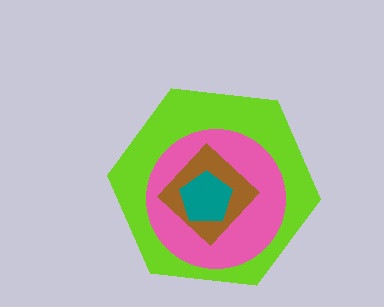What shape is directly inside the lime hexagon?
The pink circle.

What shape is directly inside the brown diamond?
The teal pentagon.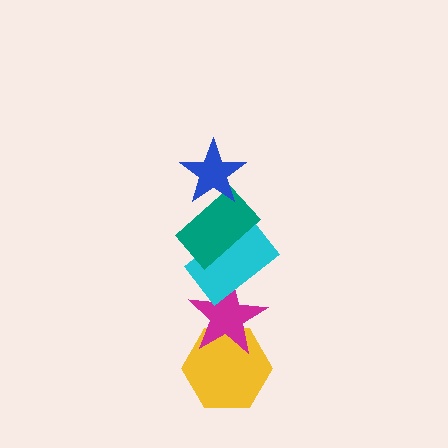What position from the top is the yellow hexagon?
The yellow hexagon is 5th from the top.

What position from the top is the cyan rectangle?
The cyan rectangle is 3rd from the top.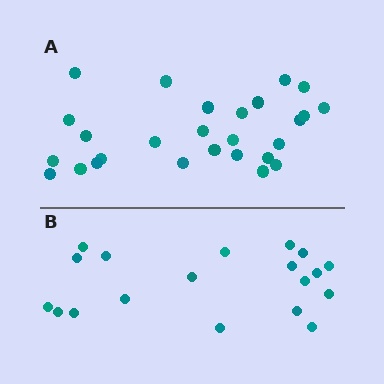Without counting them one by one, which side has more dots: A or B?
Region A (the top region) has more dots.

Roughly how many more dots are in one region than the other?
Region A has roughly 8 or so more dots than region B.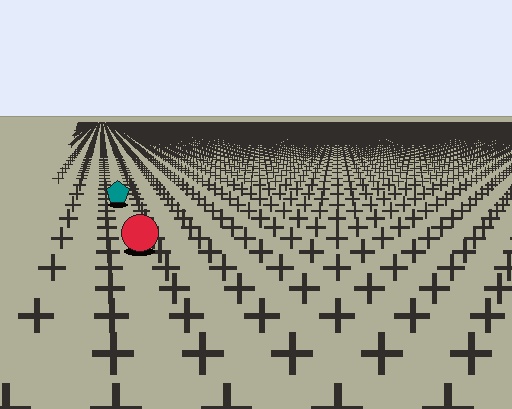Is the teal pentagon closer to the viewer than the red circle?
No. The red circle is closer — you can tell from the texture gradient: the ground texture is coarser near it.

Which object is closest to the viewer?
The red circle is closest. The texture marks near it are larger and more spread out.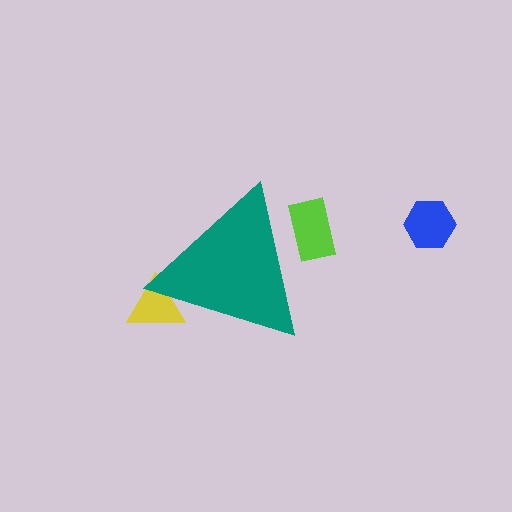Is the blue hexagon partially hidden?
No, the blue hexagon is fully visible.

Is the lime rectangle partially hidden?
Yes, the lime rectangle is partially hidden behind the teal triangle.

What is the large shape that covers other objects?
A teal triangle.